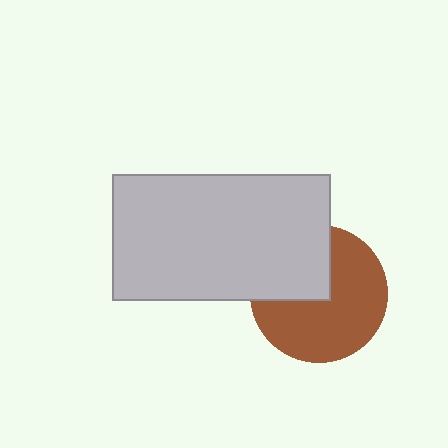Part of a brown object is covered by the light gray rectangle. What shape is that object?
It is a circle.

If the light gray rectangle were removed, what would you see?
You would see the complete brown circle.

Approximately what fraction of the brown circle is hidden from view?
Roughly 35% of the brown circle is hidden behind the light gray rectangle.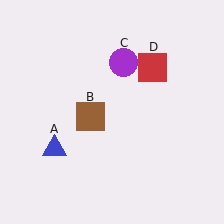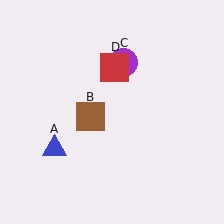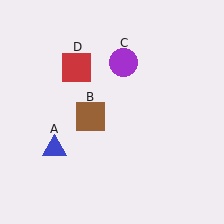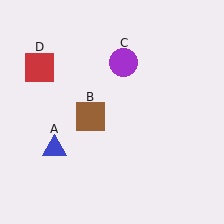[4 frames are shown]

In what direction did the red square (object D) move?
The red square (object D) moved left.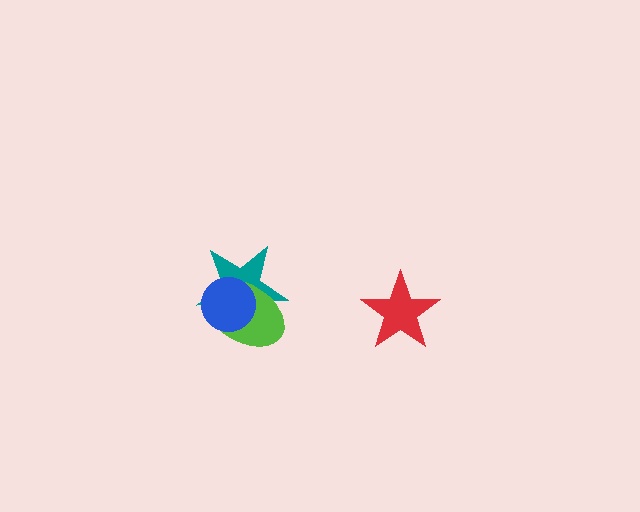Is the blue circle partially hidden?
No, no other shape covers it.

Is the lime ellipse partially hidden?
Yes, it is partially covered by another shape.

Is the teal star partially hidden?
Yes, it is partially covered by another shape.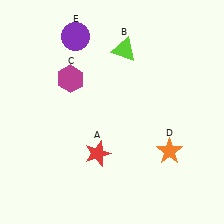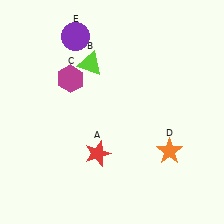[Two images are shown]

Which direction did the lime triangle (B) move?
The lime triangle (B) moved left.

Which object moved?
The lime triangle (B) moved left.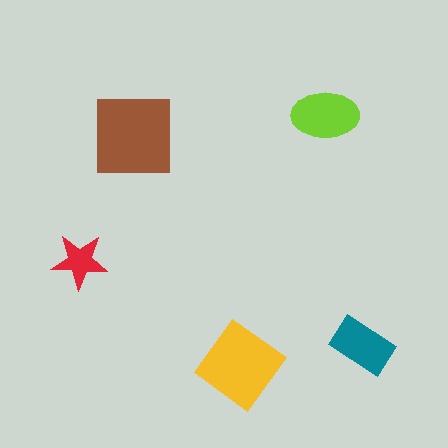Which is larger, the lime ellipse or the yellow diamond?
The yellow diamond.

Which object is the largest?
The brown square.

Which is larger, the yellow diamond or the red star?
The yellow diamond.